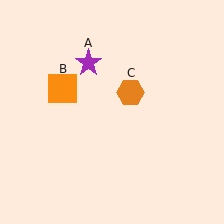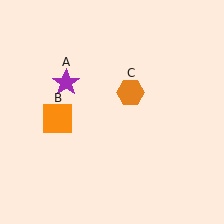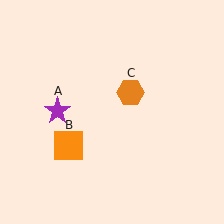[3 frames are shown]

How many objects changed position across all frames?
2 objects changed position: purple star (object A), orange square (object B).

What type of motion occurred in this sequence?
The purple star (object A), orange square (object B) rotated counterclockwise around the center of the scene.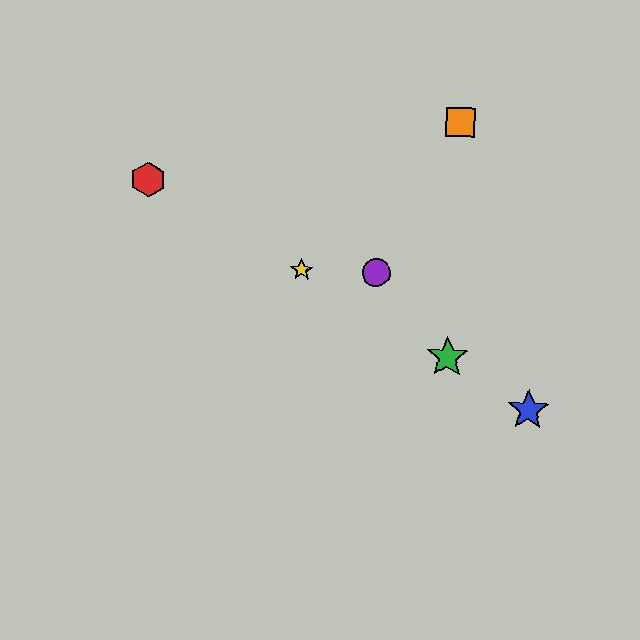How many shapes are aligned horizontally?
2 shapes (the yellow star, the purple circle) are aligned horizontally.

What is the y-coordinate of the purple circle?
The purple circle is at y≈273.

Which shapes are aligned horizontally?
The yellow star, the purple circle are aligned horizontally.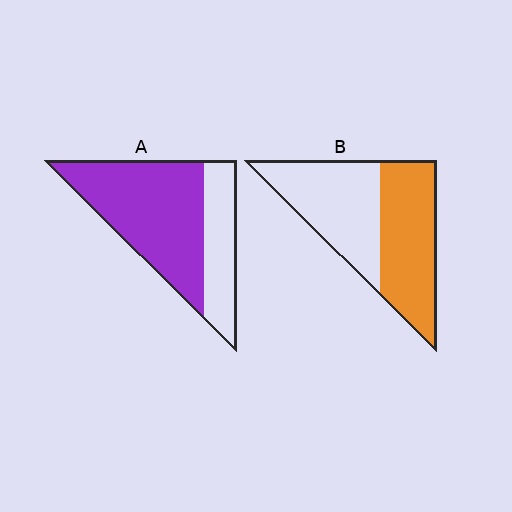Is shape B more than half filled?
Roughly half.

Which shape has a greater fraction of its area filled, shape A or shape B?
Shape A.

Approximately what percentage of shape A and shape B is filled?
A is approximately 70% and B is approximately 50%.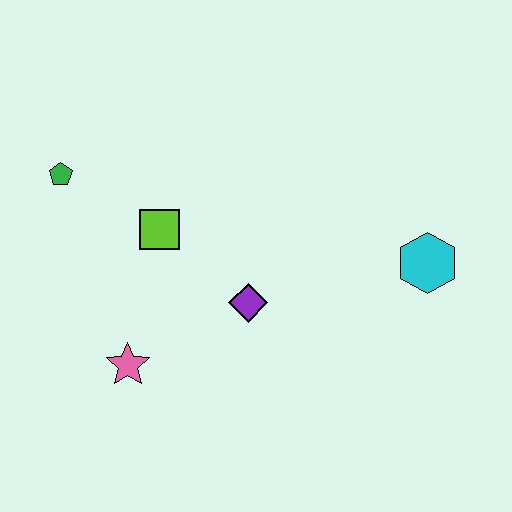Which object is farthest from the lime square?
The cyan hexagon is farthest from the lime square.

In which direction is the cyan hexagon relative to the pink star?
The cyan hexagon is to the right of the pink star.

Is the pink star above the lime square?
No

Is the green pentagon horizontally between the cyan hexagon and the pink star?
No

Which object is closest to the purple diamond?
The lime square is closest to the purple diamond.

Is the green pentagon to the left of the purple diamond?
Yes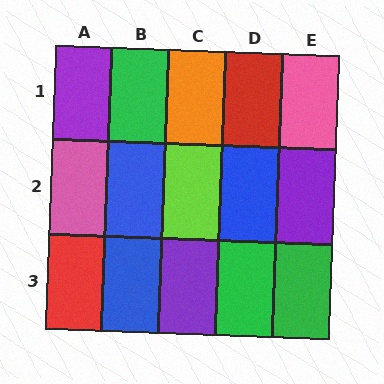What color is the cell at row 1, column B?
Green.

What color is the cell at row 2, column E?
Purple.